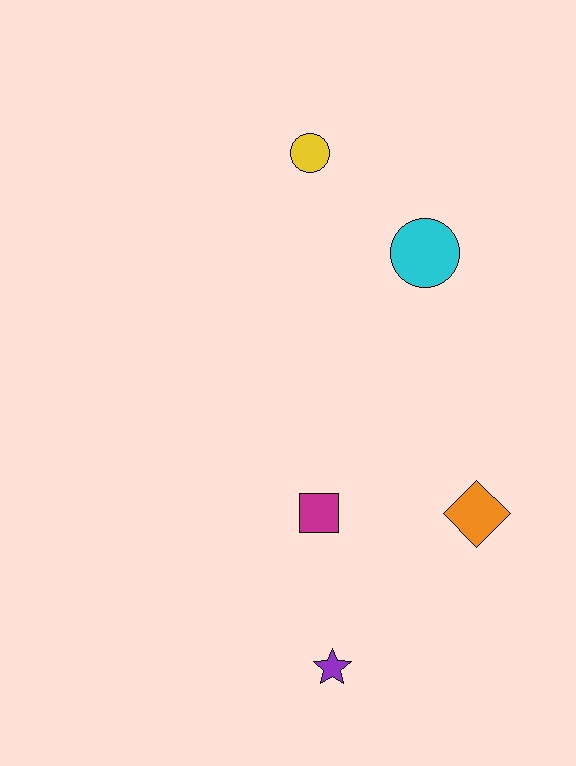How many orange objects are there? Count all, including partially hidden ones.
There is 1 orange object.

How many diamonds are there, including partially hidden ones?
There is 1 diamond.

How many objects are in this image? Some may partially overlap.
There are 5 objects.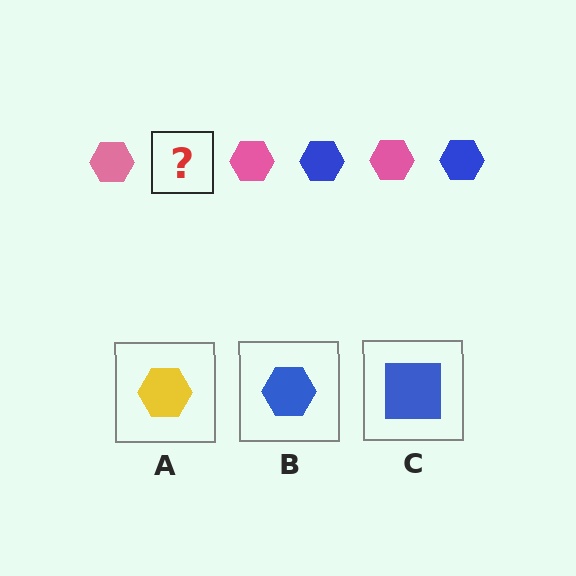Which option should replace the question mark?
Option B.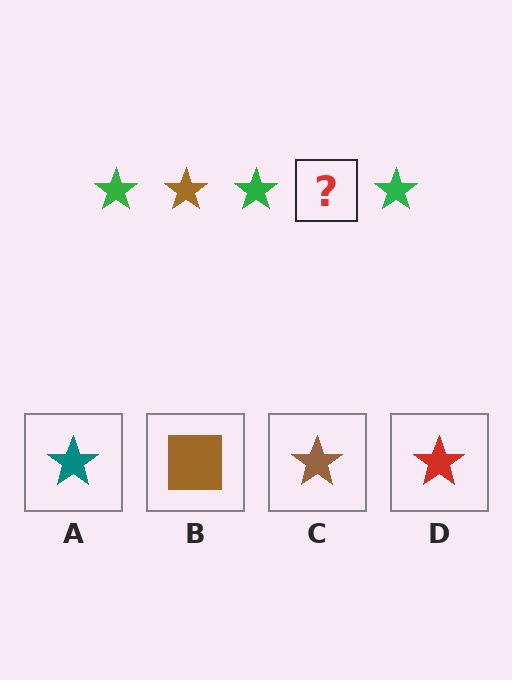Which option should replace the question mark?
Option C.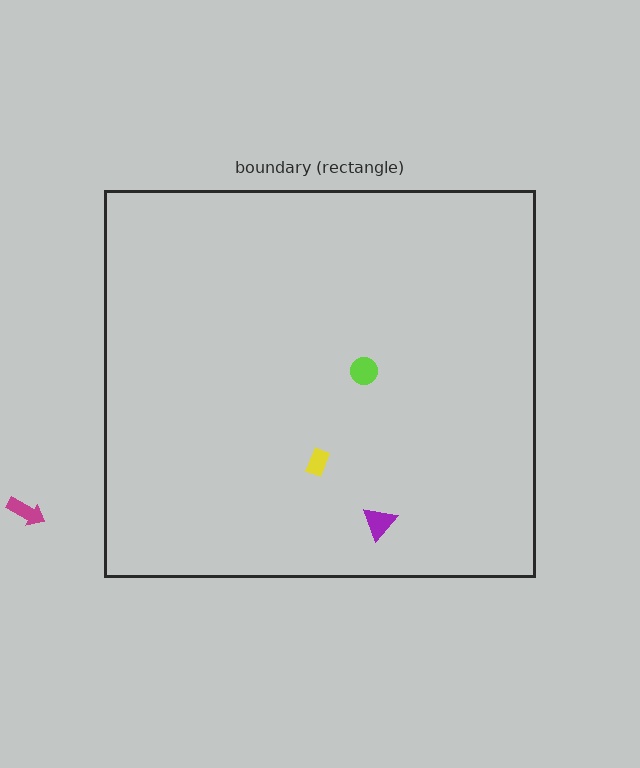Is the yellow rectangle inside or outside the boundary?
Inside.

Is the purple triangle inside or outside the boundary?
Inside.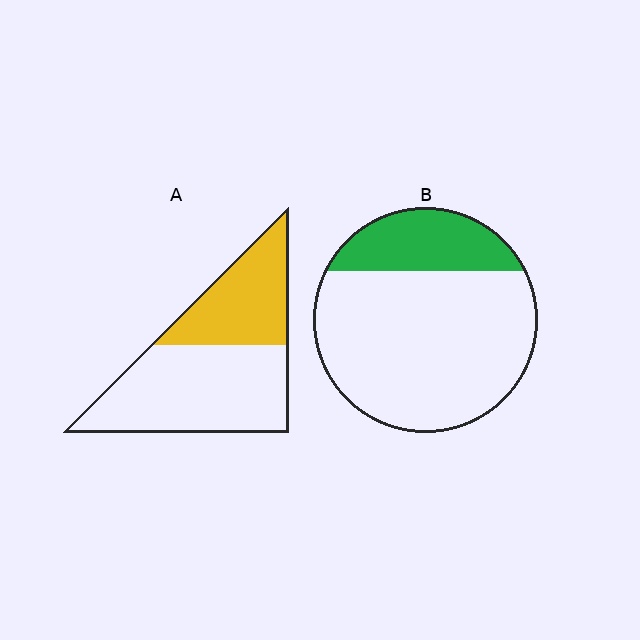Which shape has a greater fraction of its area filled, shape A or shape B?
Shape A.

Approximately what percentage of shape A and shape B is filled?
A is approximately 35% and B is approximately 25%.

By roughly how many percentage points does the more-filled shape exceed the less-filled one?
By roughly 15 percentage points (A over B).